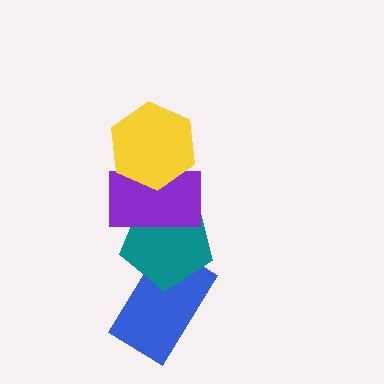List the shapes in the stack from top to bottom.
From top to bottom: the yellow hexagon, the purple rectangle, the teal pentagon, the blue rectangle.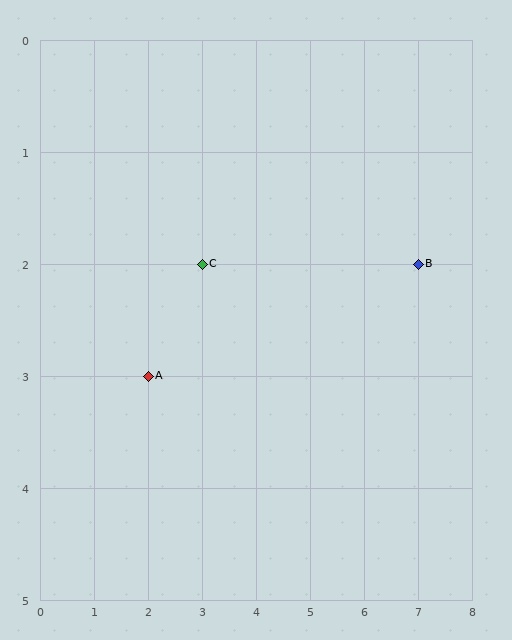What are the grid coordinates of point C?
Point C is at grid coordinates (3, 2).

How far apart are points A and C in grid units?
Points A and C are 1 column and 1 row apart (about 1.4 grid units diagonally).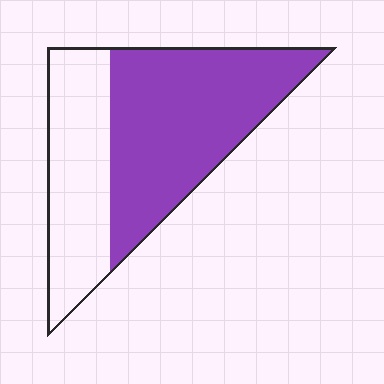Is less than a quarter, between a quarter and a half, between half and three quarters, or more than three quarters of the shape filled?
Between half and three quarters.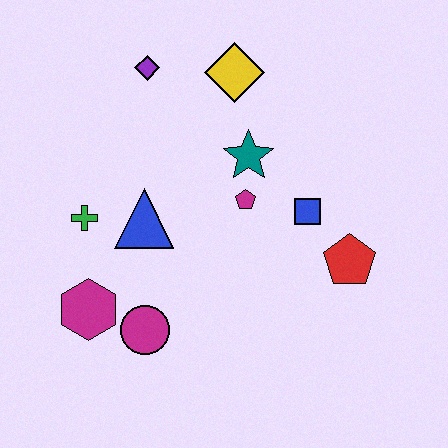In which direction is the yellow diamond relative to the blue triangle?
The yellow diamond is above the blue triangle.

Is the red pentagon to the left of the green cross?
No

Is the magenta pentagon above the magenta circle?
Yes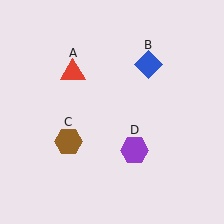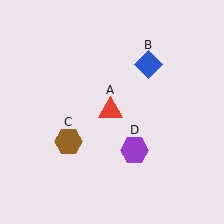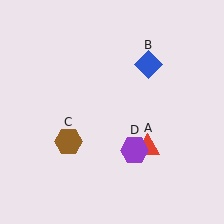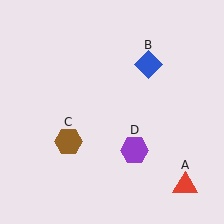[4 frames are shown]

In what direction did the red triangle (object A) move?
The red triangle (object A) moved down and to the right.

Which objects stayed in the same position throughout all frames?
Blue diamond (object B) and brown hexagon (object C) and purple hexagon (object D) remained stationary.